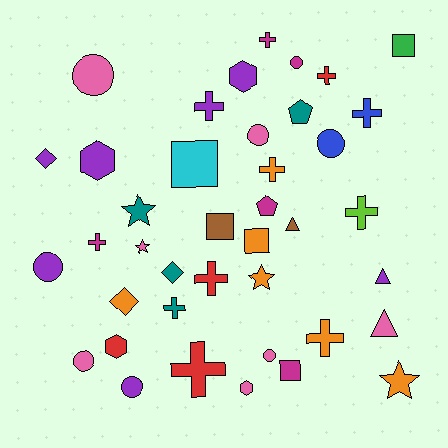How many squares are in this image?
There are 5 squares.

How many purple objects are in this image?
There are 7 purple objects.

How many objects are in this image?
There are 40 objects.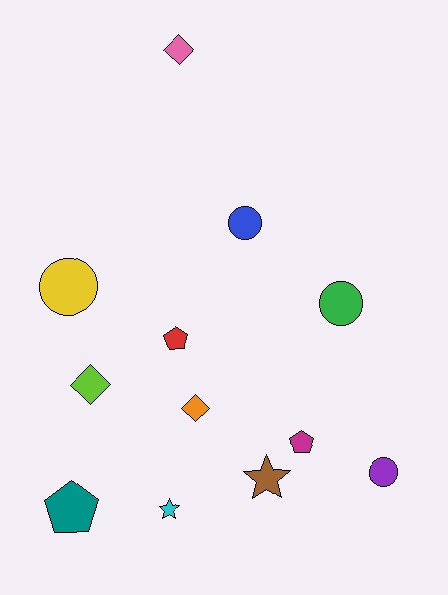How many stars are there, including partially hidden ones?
There are 2 stars.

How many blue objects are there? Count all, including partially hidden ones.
There is 1 blue object.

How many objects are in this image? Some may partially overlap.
There are 12 objects.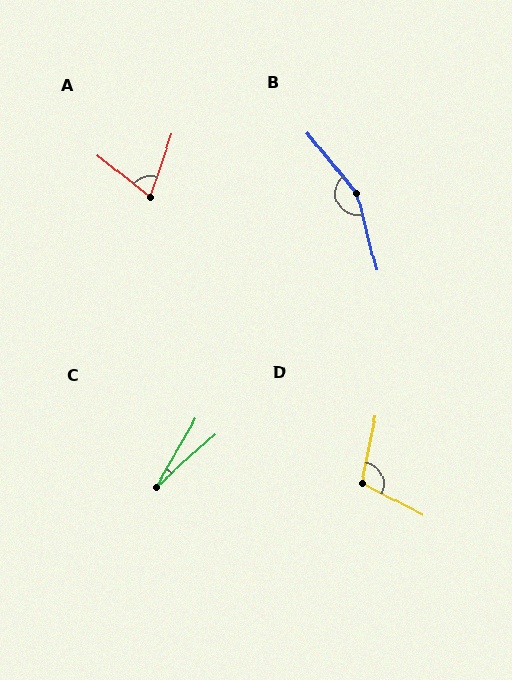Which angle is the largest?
B, at approximately 156 degrees.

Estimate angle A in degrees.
Approximately 71 degrees.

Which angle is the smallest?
C, at approximately 18 degrees.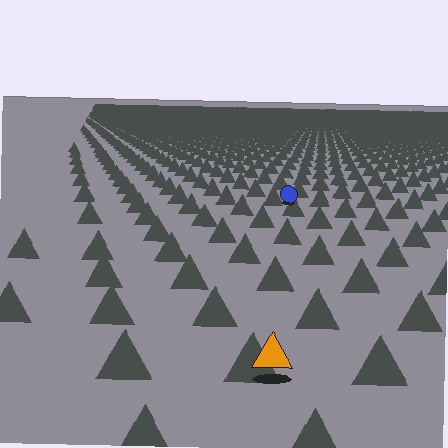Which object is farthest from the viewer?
The blue circle is farthest from the viewer. It appears smaller and the ground texture around it is denser.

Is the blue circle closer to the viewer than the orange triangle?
No. The orange triangle is closer — you can tell from the texture gradient: the ground texture is coarser near it.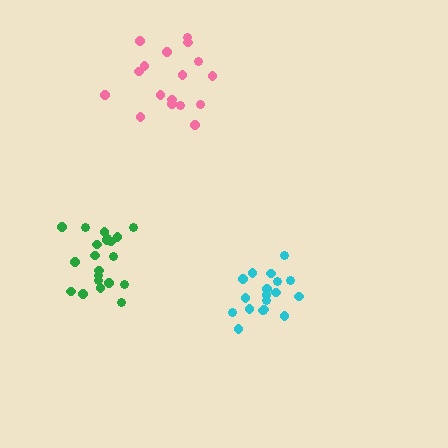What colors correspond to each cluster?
The clusters are colored: pink, cyan, green.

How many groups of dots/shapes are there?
There are 3 groups.